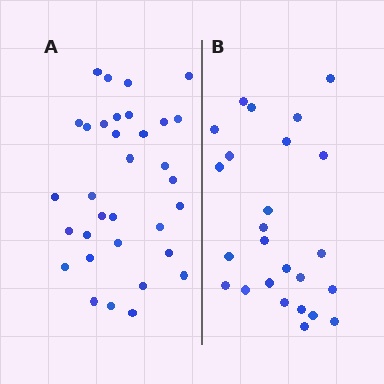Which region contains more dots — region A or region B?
Region A (the left region) has more dots.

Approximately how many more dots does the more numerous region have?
Region A has roughly 8 or so more dots than region B.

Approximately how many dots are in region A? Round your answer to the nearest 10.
About 30 dots. (The exact count is 33, which rounds to 30.)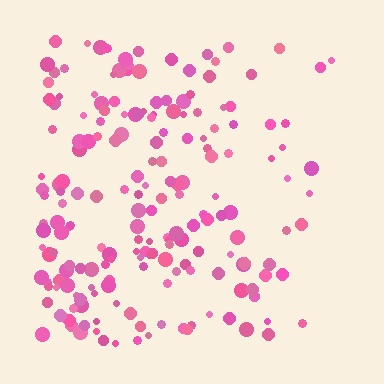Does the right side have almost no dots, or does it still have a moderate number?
Still a moderate number, just noticeably fewer than the left.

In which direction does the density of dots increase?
From right to left, with the left side densest.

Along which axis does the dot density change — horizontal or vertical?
Horizontal.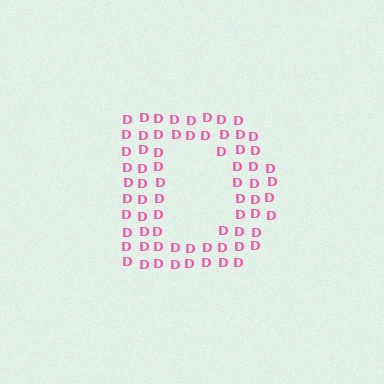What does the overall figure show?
The overall figure shows the letter D.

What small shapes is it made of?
It is made of small letter D's.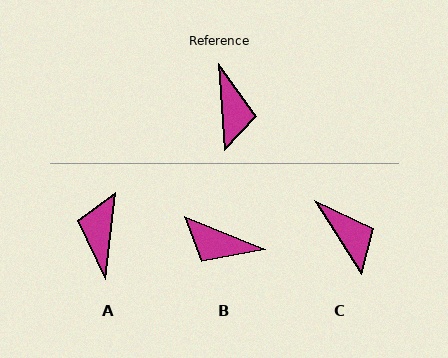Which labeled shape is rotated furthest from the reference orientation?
A, about 170 degrees away.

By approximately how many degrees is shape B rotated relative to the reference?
Approximately 116 degrees clockwise.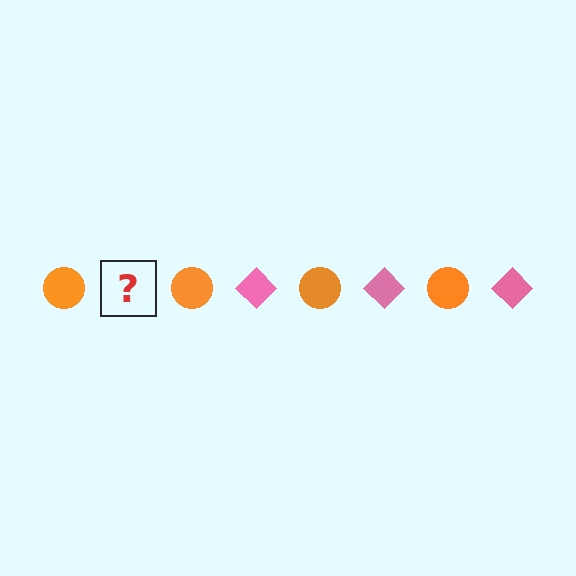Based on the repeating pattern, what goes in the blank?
The blank should be a pink diamond.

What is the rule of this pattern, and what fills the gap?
The rule is that the pattern alternates between orange circle and pink diamond. The gap should be filled with a pink diamond.